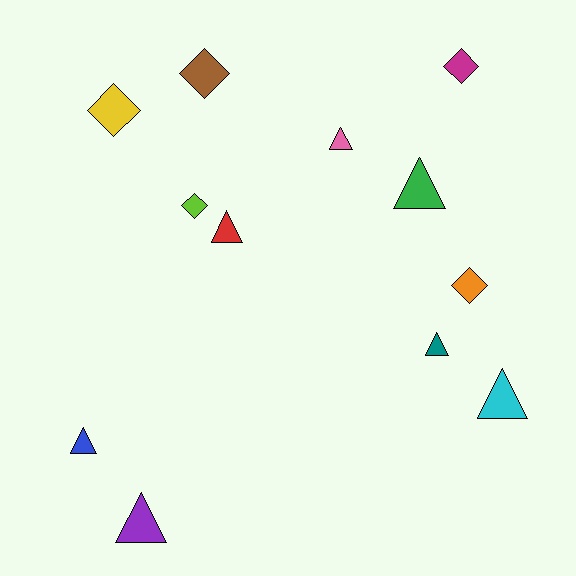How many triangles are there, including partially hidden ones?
There are 7 triangles.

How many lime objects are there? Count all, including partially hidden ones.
There is 1 lime object.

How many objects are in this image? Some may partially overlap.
There are 12 objects.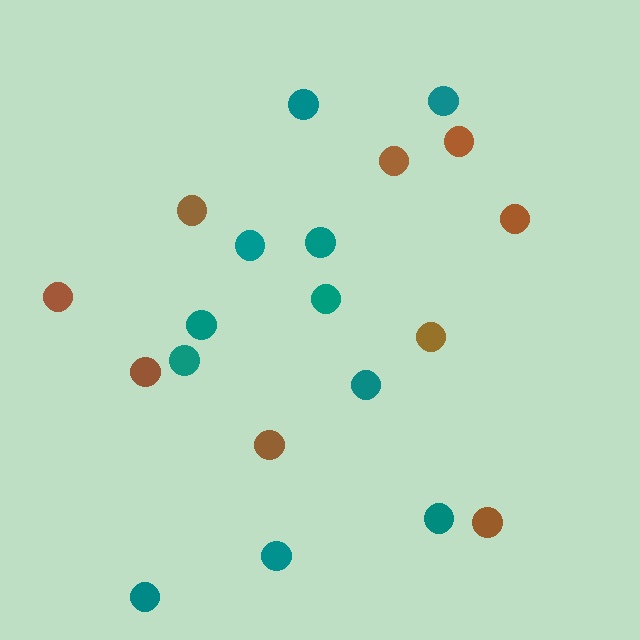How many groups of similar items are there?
There are 2 groups: one group of teal circles (11) and one group of brown circles (9).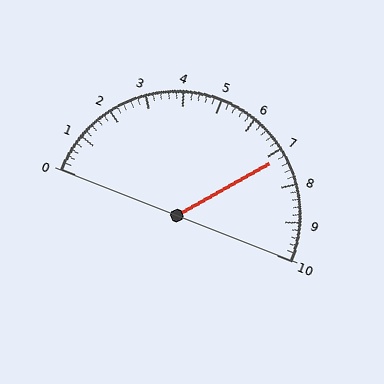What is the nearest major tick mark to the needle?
The nearest major tick mark is 7.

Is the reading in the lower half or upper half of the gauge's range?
The reading is in the upper half of the range (0 to 10).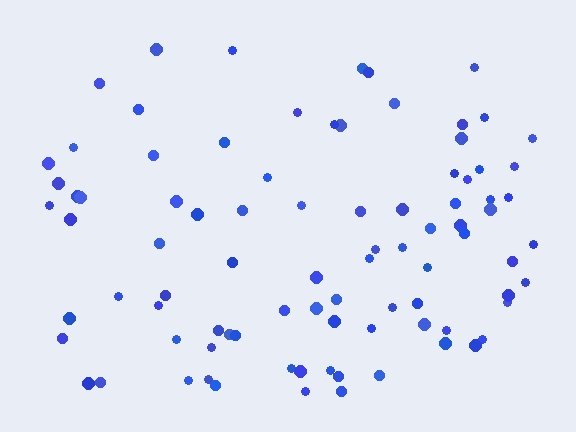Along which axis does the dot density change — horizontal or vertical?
Vertical.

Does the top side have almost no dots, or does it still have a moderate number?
Still a moderate number, just noticeably fewer than the bottom.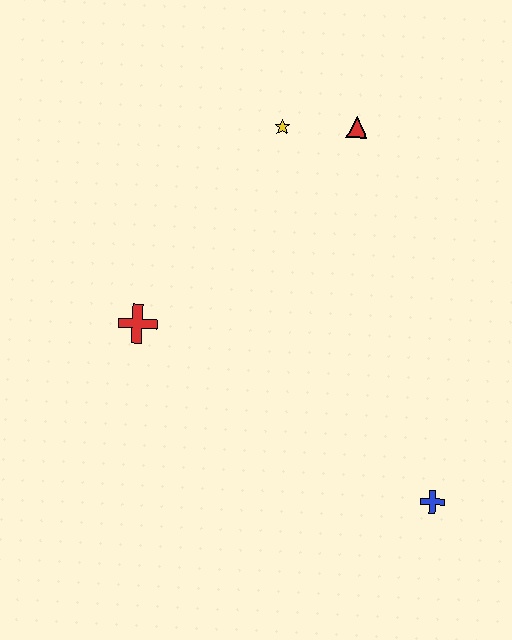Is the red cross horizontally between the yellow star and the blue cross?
No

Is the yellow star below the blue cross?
No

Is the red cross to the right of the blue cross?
No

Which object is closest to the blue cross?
The red cross is closest to the blue cross.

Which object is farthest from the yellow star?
The blue cross is farthest from the yellow star.